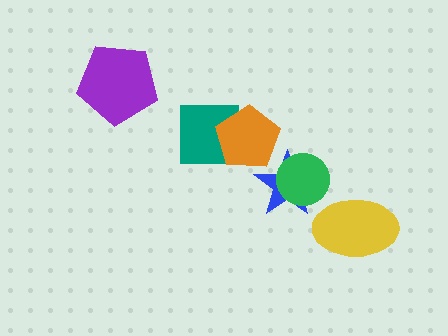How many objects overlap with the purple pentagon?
0 objects overlap with the purple pentagon.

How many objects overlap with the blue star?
2 objects overlap with the blue star.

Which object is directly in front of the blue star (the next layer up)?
The orange pentagon is directly in front of the blue star.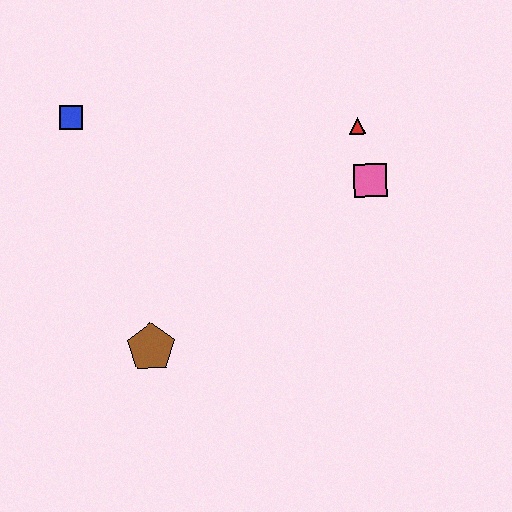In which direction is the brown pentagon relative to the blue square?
The brown pentagon is below the blue square.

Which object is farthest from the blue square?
The pink square is farthest from the blue square.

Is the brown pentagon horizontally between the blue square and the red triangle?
Yes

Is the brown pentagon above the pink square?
No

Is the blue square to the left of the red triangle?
Yes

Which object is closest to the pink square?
The red triangle is closest to the pink square.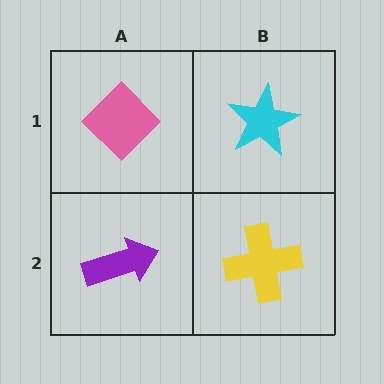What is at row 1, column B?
A cyan star.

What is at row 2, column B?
A yellow cross.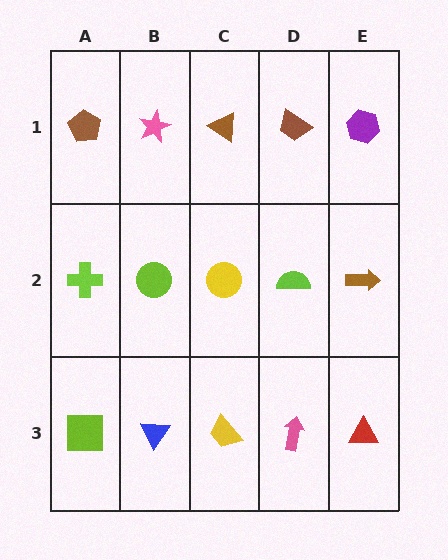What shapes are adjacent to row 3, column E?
A brown arrow (row 2, column E), a pink arrow (row 3, column D).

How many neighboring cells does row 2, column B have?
4.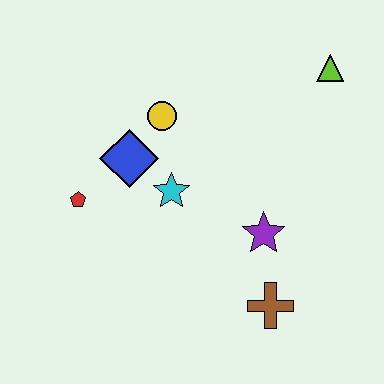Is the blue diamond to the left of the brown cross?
Yes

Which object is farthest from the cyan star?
The lime triangle is farthest from the cyan star.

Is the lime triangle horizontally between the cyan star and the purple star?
No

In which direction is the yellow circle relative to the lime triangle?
The yellow circle is to the left of the lime triangle.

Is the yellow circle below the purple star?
No